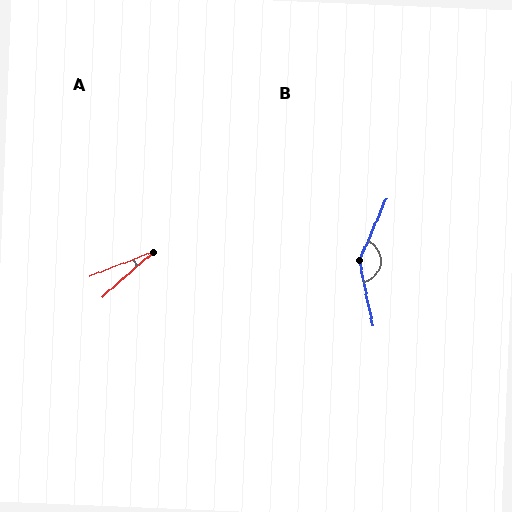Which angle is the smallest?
A, at approximately 20 degrees.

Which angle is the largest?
B, at approximately 144 degrees.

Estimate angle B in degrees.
Approximately 144 degrees.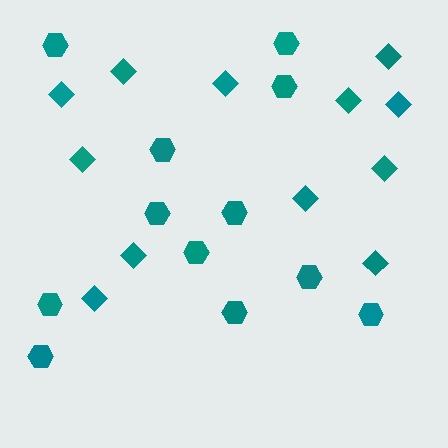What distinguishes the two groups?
There are 2 groups: one group of diamonds (12) and one group of hexagons (12).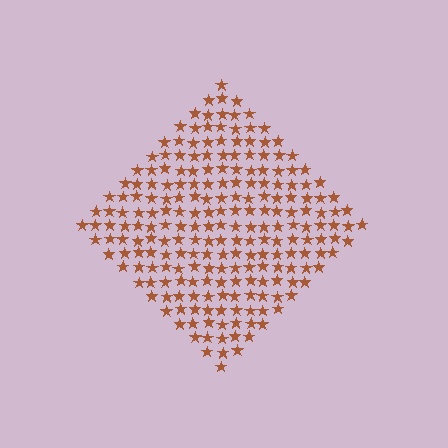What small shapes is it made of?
It is made of small stars.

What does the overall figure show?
The overall figure shows a diamond.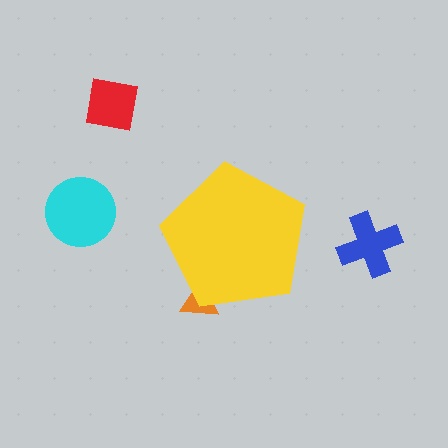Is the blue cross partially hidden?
No, the blue cross is fully visible.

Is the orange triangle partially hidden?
Yes, the orange triangle is partially hidden behind the yellow pentagon.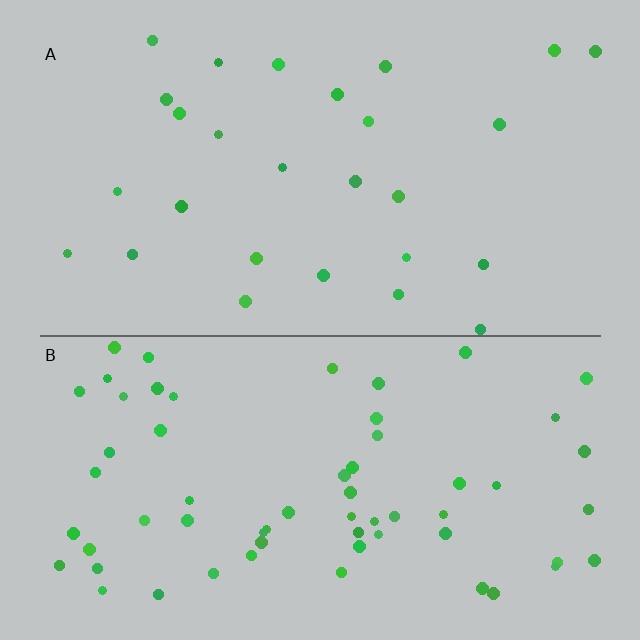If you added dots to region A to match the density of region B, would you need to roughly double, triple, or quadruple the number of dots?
Approximately double.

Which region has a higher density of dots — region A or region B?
B (the bottom).